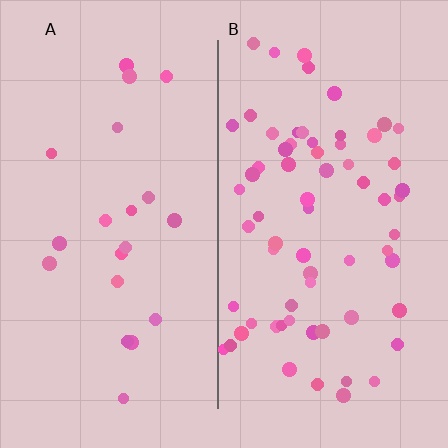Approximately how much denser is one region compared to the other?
Approximately 3.2× — region B over region A.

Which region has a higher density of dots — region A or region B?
B (the right).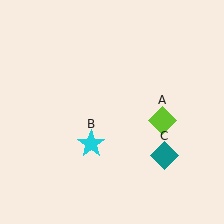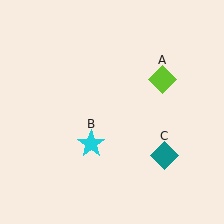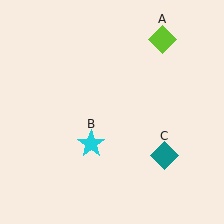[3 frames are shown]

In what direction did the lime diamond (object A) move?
The lime diamond (object A) moved up.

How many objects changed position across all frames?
1 object changed position: lime diamond (object A).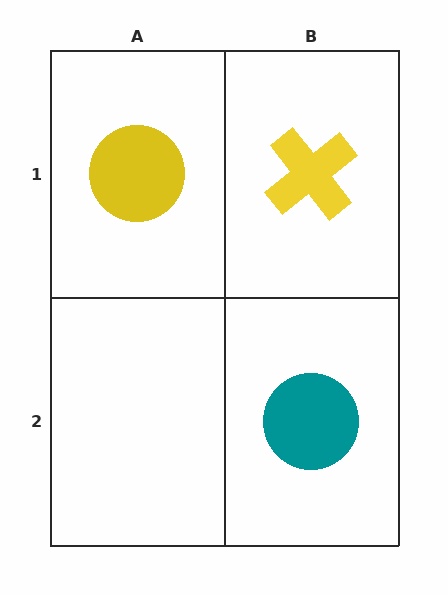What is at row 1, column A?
A yellow circle.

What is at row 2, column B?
A teal circle.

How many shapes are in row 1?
2 shapes.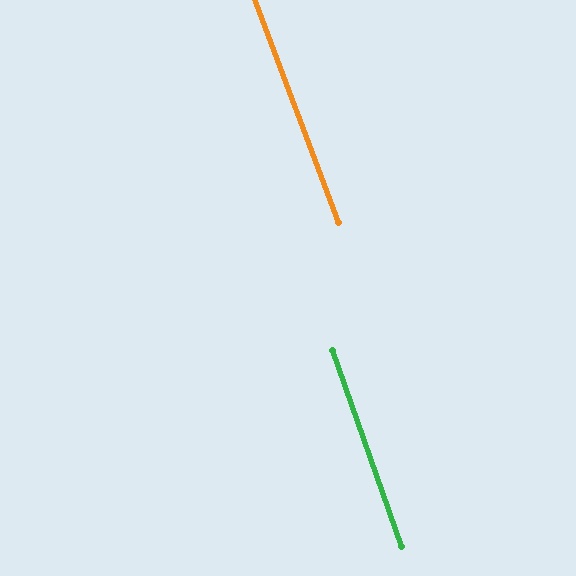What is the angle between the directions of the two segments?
Approximately 1 degree.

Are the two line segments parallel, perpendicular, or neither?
Parallel — their directions differ by only 1.3°.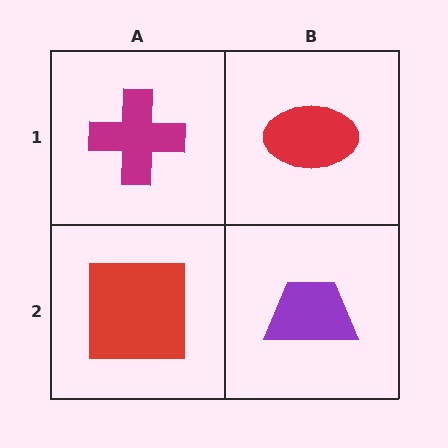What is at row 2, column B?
A purple trapezoid.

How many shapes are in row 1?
2 shapes.